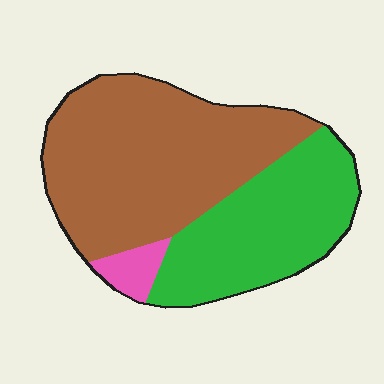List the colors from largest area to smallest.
From largest to smallest: brown, green, pink.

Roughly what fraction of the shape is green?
Green covers roughly 35% of the shape.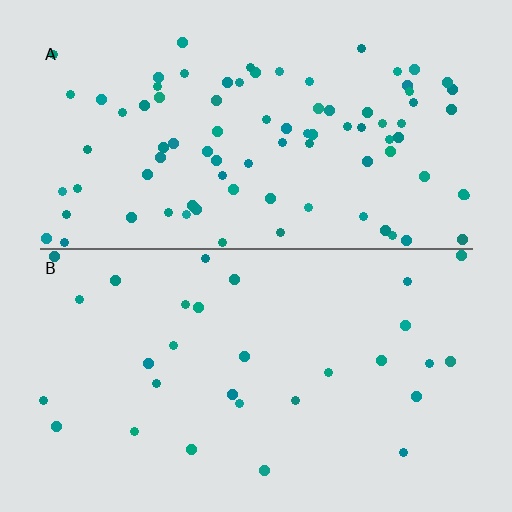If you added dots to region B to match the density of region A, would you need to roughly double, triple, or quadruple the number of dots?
Approximately triple.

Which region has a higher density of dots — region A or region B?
A (the top).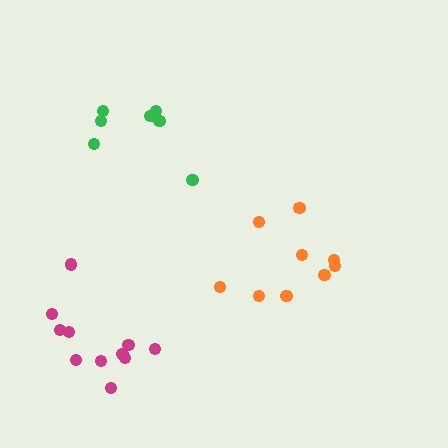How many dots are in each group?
Group 1: 11 dots, Group 2: 7 dots, Group 3: 9 dots (27 total).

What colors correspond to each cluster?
The clusters are colored: magenta, green, orange.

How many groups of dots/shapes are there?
There are 3 groups.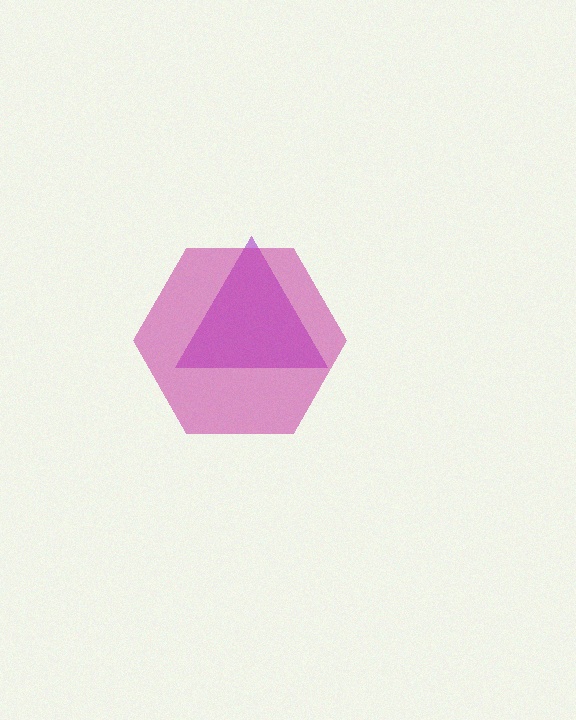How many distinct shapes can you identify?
There are 2 distinct shapes: a purple triangle, a magenta hexagon.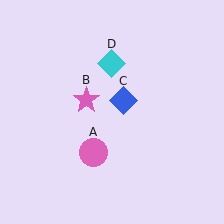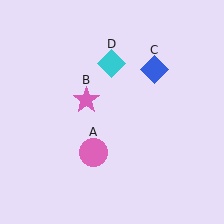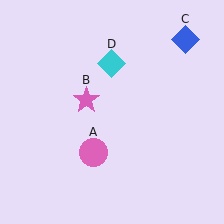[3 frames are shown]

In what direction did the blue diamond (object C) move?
The blue diamond (object C) moved up and to the right.